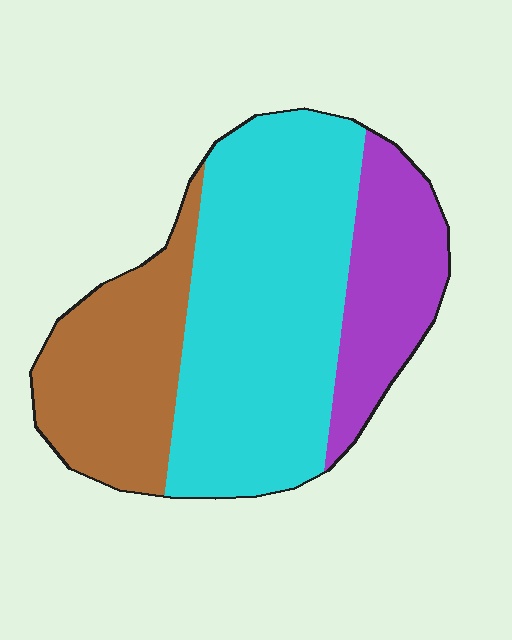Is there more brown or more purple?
Brown.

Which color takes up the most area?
Cyan, at roughly 55%.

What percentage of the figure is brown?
Brown takes up about one quarter (1/4) of the figure.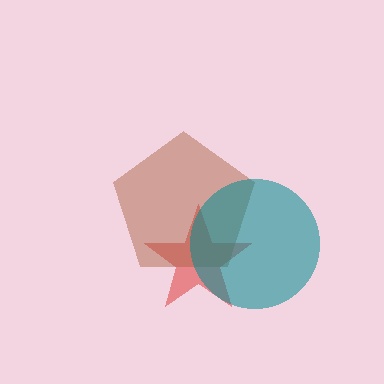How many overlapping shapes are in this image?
There are 3 overlapping shapes in the image.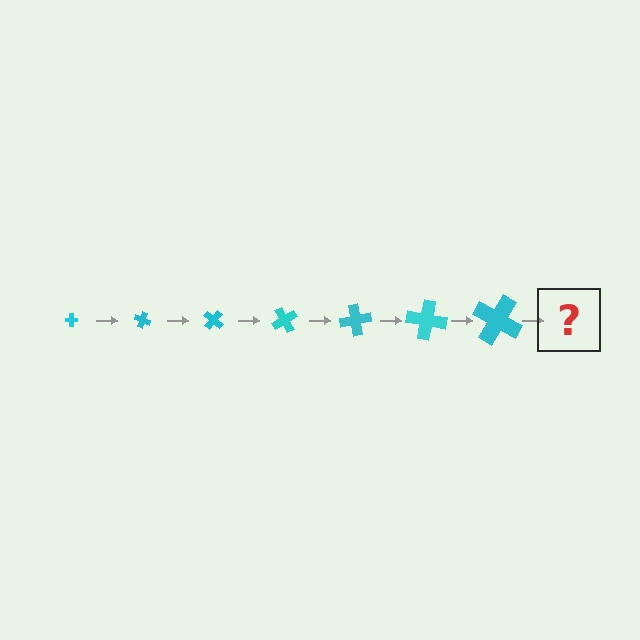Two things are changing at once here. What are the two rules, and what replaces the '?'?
The two rules are that the cross grows larger each step and it rotates 20 degrees each step. The '?' should be a cross, larger than the previous one and rotated 140 degrees from the start.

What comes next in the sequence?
The next element should be a cross, larger than the previous one and rotated 140 degrees from the start.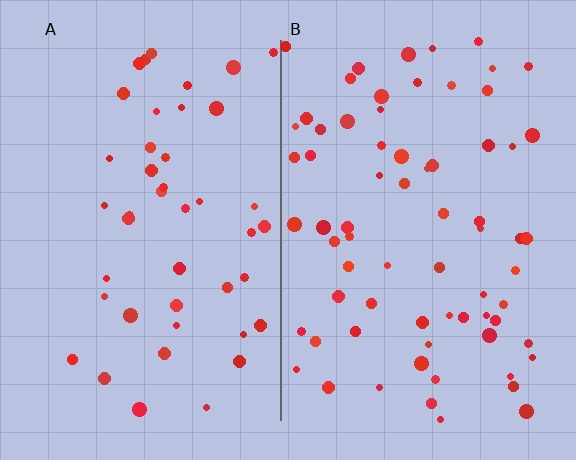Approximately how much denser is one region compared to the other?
Approximately 1.6× — region B over region A.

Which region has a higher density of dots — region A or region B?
B (the right).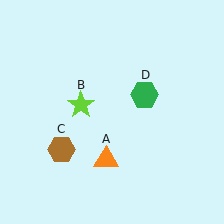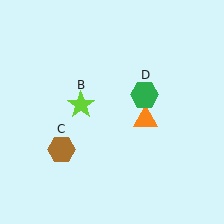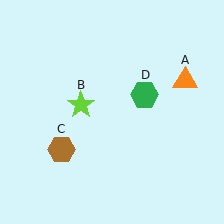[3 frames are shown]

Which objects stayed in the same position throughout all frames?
Lime star (object B) and brown hexagon (object C) and green hexagon (object D) remained stationary.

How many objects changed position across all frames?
1 object changed position: orange triangle (object A).